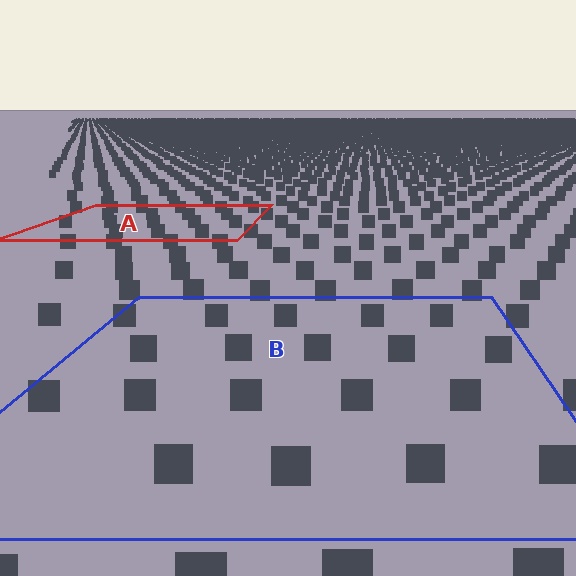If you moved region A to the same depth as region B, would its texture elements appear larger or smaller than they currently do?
They would appear larger. At a closer depth, the same texture elements are projected at a bigger on-screen size.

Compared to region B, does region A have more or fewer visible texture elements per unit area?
Region A has more texture elements per unit area — they are packed more densely because it is farther away.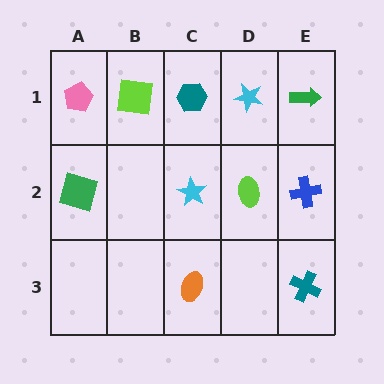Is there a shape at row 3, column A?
No, that cell is empty.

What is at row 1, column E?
A green arrow.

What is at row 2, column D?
A lime ellipse.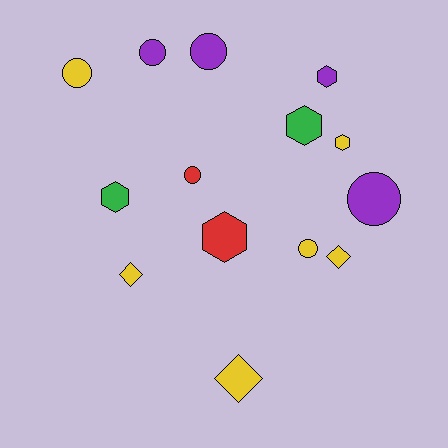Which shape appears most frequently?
Circle, with 6 objects.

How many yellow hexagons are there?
There is 1 yellow hexagon.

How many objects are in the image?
There are 14 objects.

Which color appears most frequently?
Yellow, with 6 objects.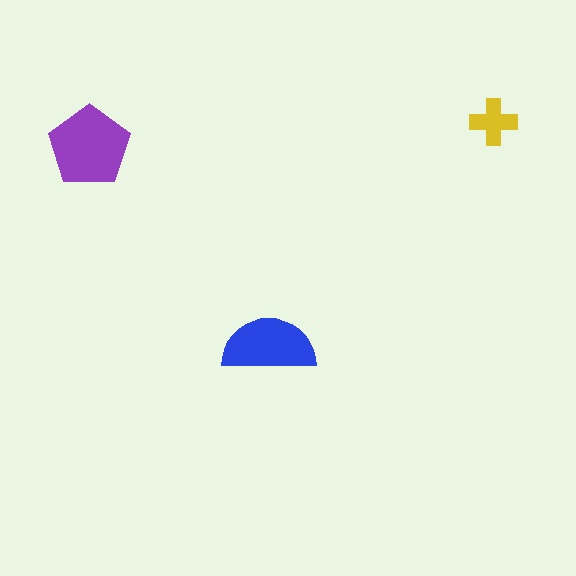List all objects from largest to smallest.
The purple pentagon, the blue semicircle, the yellow cross.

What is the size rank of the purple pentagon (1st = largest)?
1st.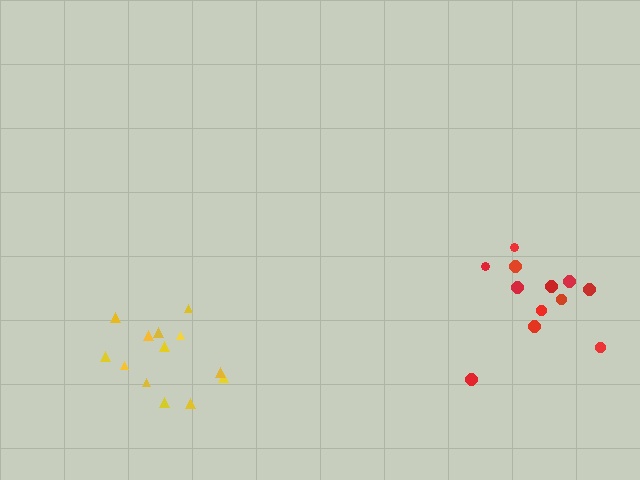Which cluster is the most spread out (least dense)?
Red.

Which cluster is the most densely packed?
Yellow.